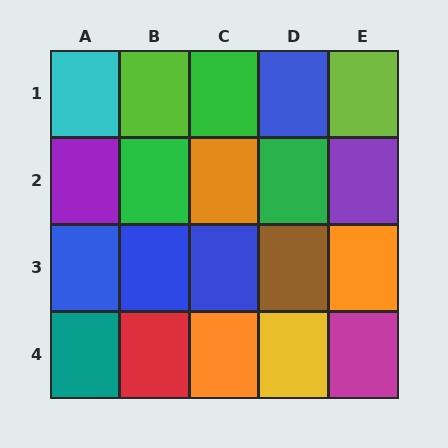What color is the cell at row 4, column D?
Yellow.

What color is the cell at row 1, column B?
Lime.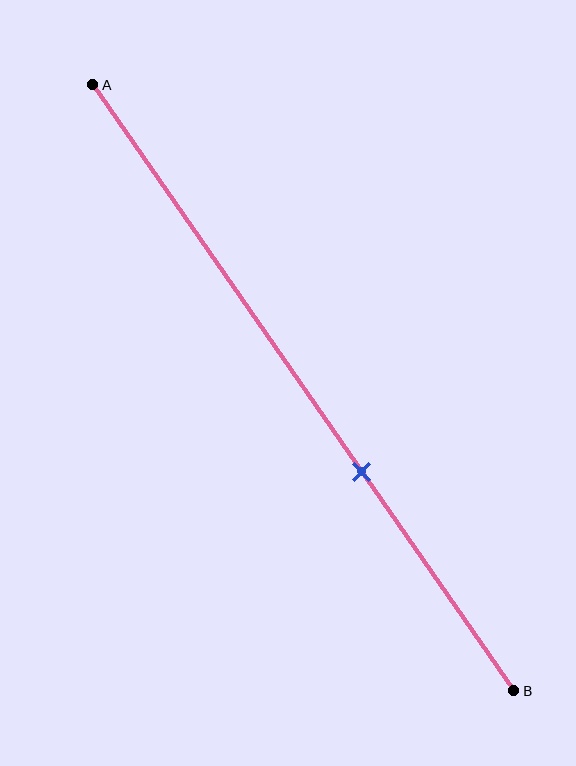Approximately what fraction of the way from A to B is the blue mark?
The blue mark is approximately 65% of the way from A to B.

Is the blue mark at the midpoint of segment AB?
No, the mark is at about 65% from A, not at the 50% midpoint.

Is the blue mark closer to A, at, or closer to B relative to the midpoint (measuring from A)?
The blue mark is closer to point B than the midpoint of segment AB.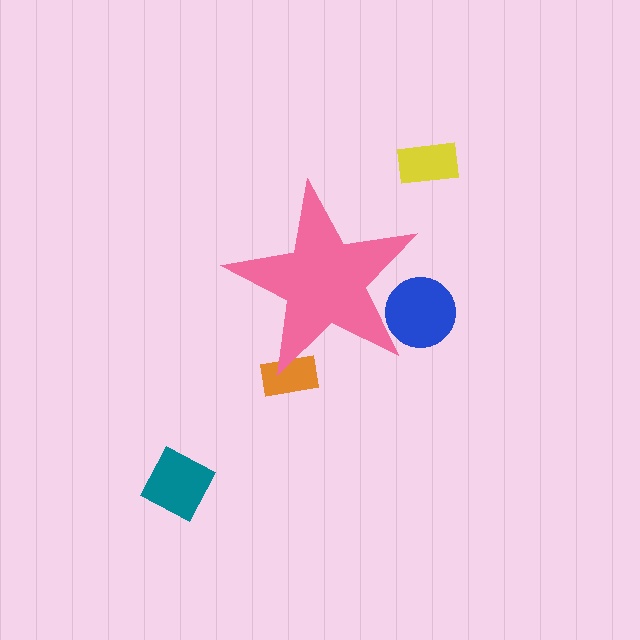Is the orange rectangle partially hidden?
Yes, the orange rectangle is partially hidden behind the pink star.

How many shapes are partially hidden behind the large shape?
2 shapes are partially hidden.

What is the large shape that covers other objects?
A pink star.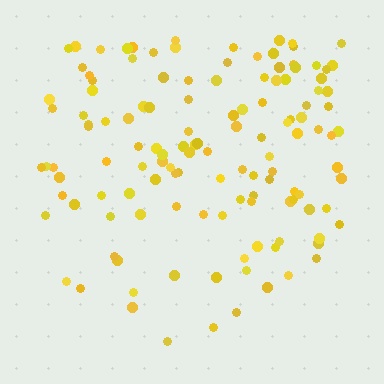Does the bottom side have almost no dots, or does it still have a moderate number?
Still a moderate number, just noticeably fewer than the top.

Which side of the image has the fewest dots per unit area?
The bottom.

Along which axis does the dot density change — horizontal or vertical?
Vertical.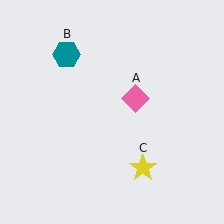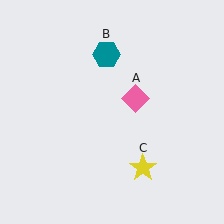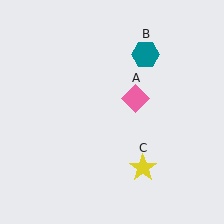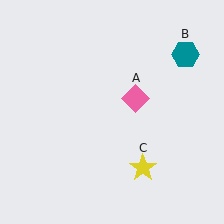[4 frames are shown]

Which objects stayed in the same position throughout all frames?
Pink diamond (object A) and yellow star (object C) remained stationary.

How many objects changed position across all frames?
1 object changed position: teal hexagon (object B).